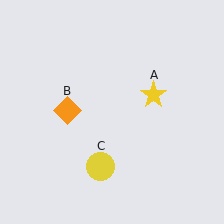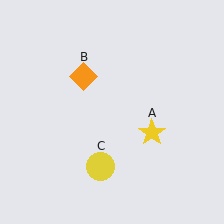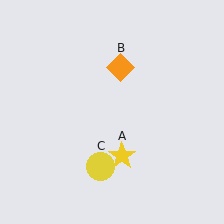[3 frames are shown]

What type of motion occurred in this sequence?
The yellow star (object A), orange diamond (object B) rotated clockwise around the center of the scene.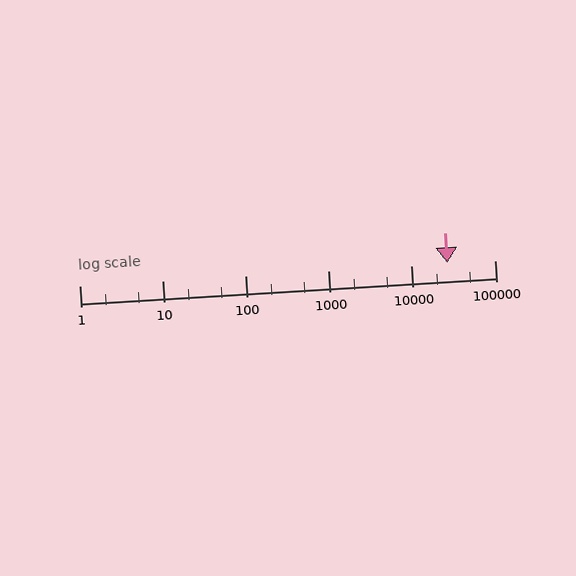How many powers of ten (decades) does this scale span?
The scale spans 5 decades, from 1 to 100000.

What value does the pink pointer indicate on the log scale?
The pointer indicates approximately 27000.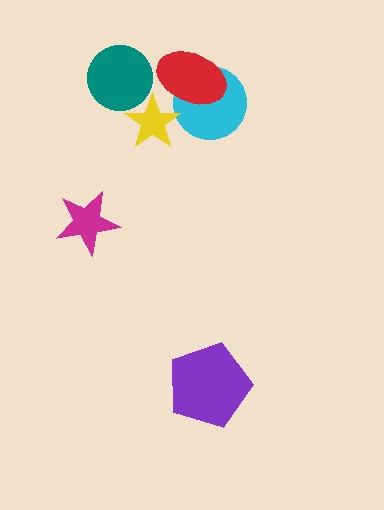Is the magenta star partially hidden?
No, no other shape covers it.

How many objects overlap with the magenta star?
0 objects overlap with the magenta star.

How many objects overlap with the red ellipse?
2 objects overlap with the red ellipse.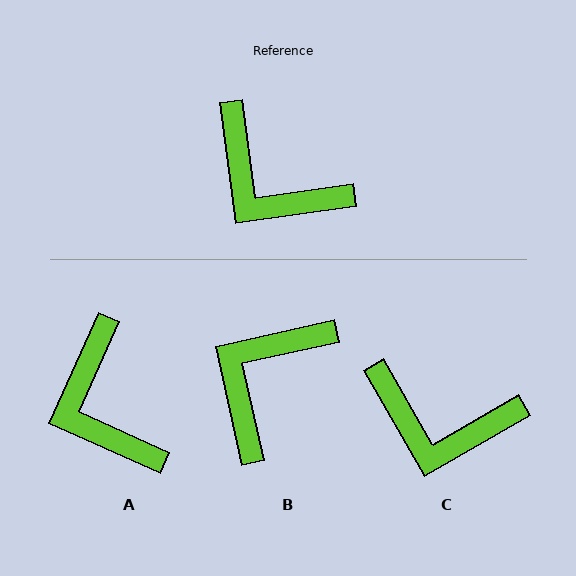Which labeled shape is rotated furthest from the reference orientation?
B, about 85 degrees away.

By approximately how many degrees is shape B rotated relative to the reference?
Approximately 85 degrees clockwise.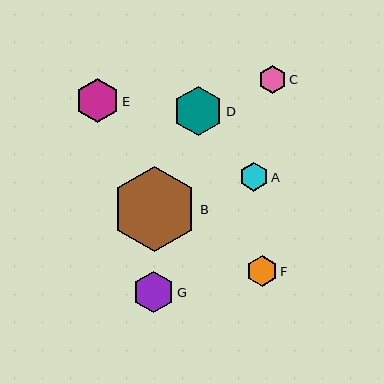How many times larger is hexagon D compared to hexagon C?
Hexagon D is approximately 1.8 times the size of hexagon C.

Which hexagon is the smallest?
Hexagon C is the smallest with a size of approximately 28 pixels.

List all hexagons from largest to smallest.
From largest to smallest: B, D, E, G, F, A, C.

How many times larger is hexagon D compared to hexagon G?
Hexagon D is approximately 1.2 times the size of hexagon G.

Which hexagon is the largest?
Hexagon B is the largest with a size of approximately 85 pixels.